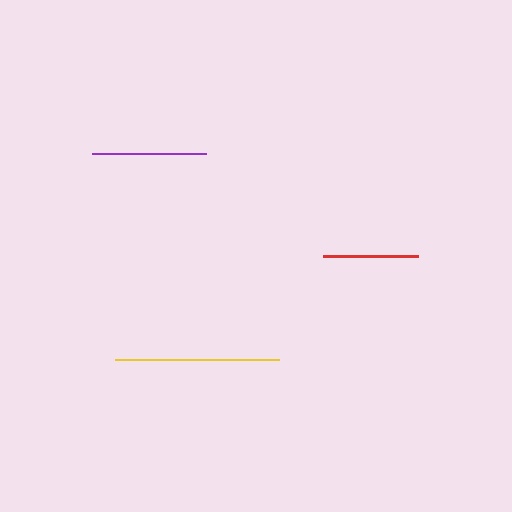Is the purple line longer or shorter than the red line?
The purple line is longer than the red line.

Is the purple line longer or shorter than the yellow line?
The yellow line is longer than the purple line.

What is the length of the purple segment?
The purple segment is approximately 115 pixels long.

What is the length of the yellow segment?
The yellow segment is approximately 163 pixels long.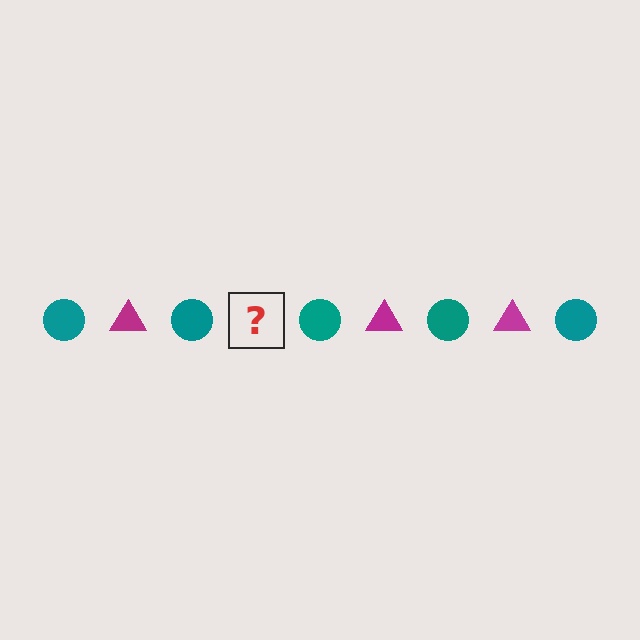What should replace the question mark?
The question mark should be replaced with a magenta triangle.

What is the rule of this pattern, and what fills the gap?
The rule is that the pattern alternates between teal circle and magenta triangle. The gap should be filled with a magenta triangle.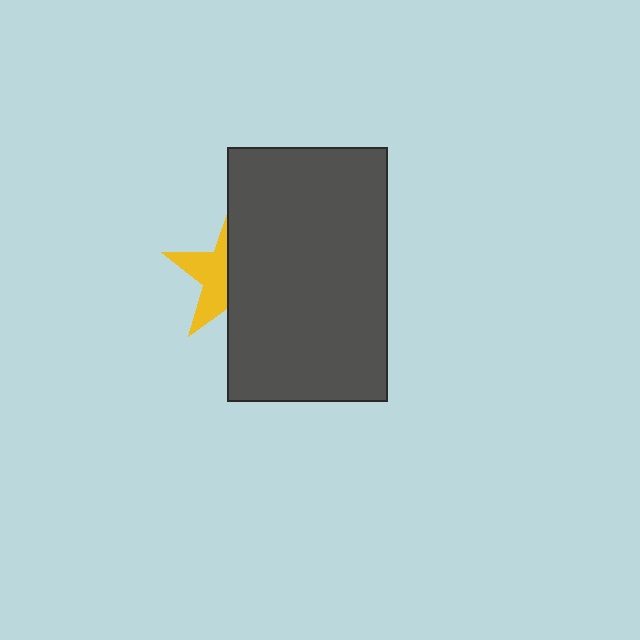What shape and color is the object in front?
The object in front is a dark gray rectangle.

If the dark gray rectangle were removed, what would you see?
You would see the complete yellow star.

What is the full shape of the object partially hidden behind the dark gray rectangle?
The partially hidden object is a yellow star.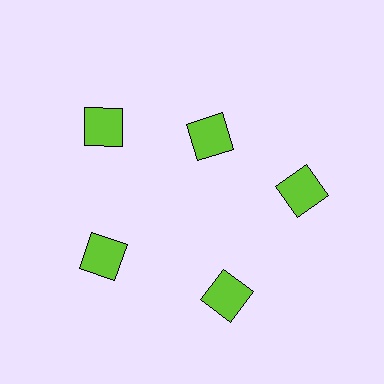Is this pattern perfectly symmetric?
No. The 5 lime squares are arranged in a ring, but one element near the 1 o'clock position is pulled inward toward the center, breaking the 5-fold rotational symmetry.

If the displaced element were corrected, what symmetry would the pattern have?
It would have 5-fold rotational symmetry — the pattern would map onto itself every 72 degrees.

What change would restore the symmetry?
The symmetry would be restored by moving it outward, back onto the ring so that all 5 squares sit at equal angles and equal distance from the center.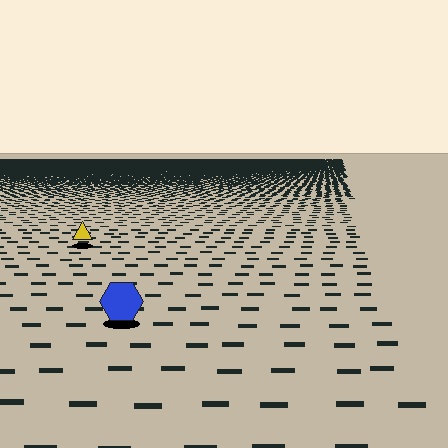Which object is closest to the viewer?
The blue hexagon is closest. The texture marks near it are larger and more spread out.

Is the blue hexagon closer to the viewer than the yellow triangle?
Yes. The blue hexagon is closer — you can tell from the texture gradient: the ground texture is coarser near it.